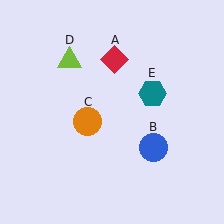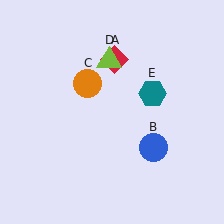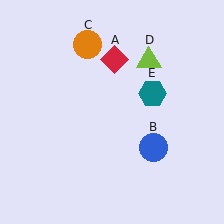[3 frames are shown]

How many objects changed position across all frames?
2 objects changed position: orange circle (object C), lime triangle (object D).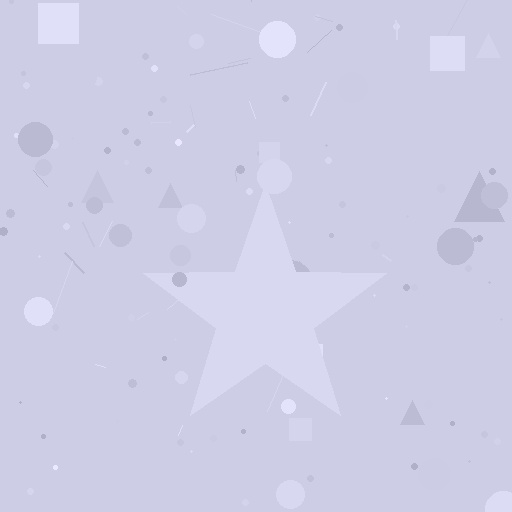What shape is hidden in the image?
A star is hidden in the image.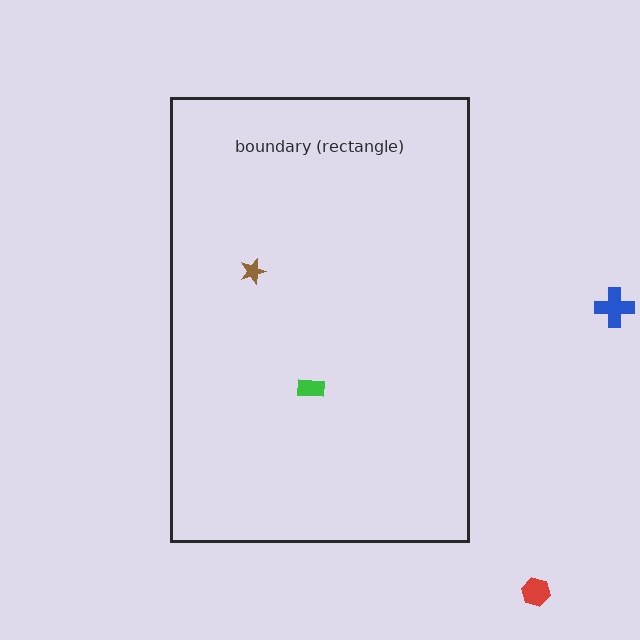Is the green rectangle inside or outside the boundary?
Inside.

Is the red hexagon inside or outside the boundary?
Outside.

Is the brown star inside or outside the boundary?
Inside.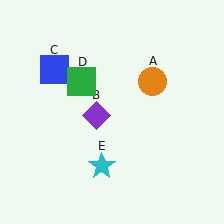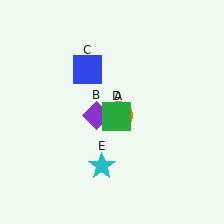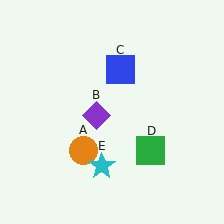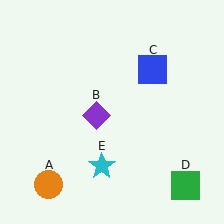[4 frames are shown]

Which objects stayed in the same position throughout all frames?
Purple diamond (object B) and cyan star (object E) remained stationary.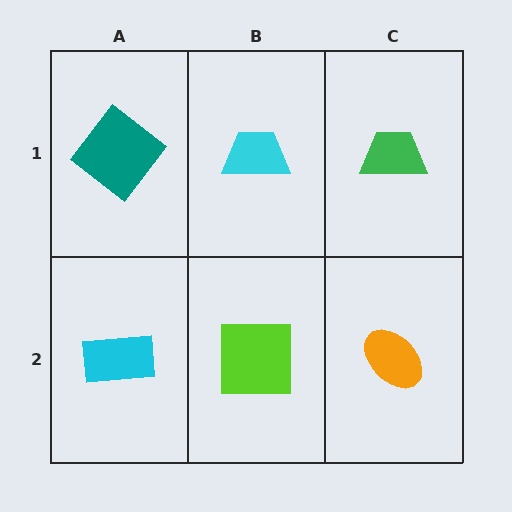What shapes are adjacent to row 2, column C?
A green trapezoid (row 1, column C), a lime square (row 2, column B).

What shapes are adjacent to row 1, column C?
An orange ellipse (row 2, column C), a cyan trapezoid (row 1, column B).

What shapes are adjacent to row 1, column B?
A lime square (row 2, column B), a teal diamond (row 1, column A), a green trapezoid (row 1, column C).